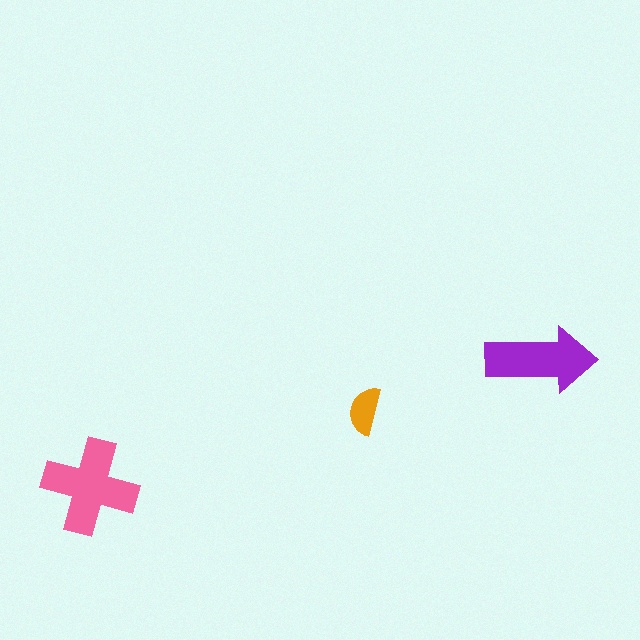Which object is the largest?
The pink cross.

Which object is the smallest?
The orange semicircle.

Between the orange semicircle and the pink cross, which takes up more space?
The pink cross.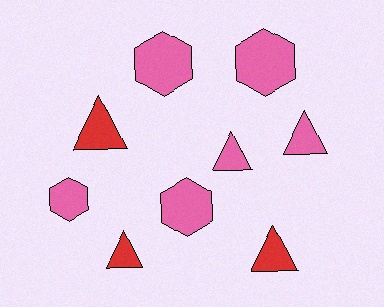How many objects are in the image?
There are 9 objects.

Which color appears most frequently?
Pink, with 6 objects.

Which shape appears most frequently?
Triangle, with 5 objects.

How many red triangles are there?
There are 3 red triangles.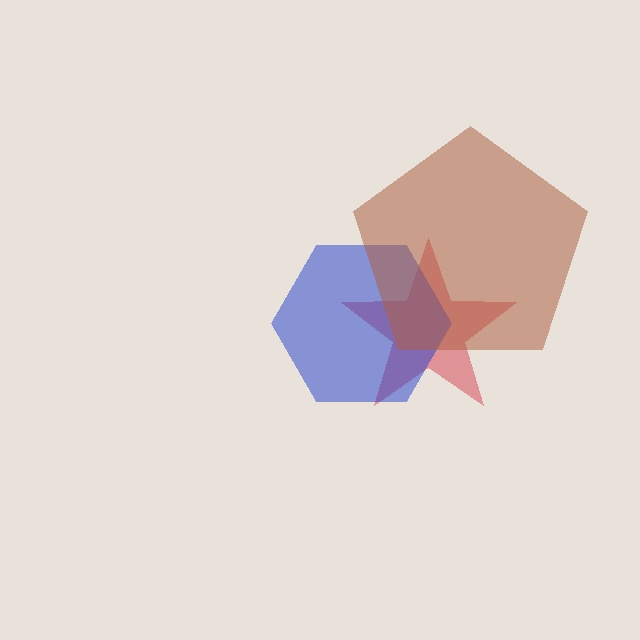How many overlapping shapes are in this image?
There are 3 overlapping shapes in the image.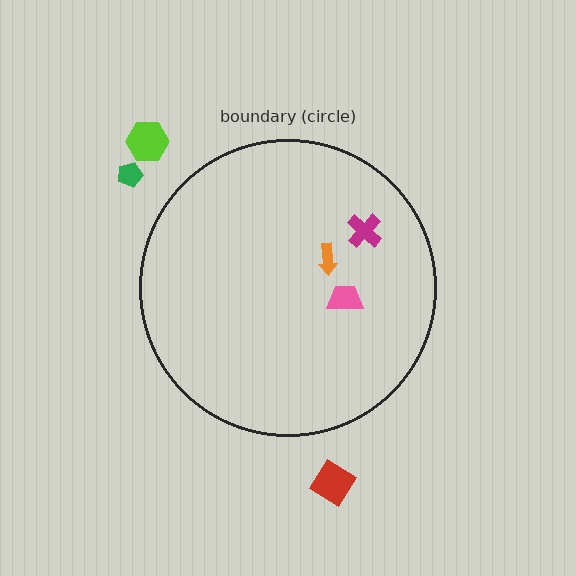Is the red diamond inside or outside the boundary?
Outside.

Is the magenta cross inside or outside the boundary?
Inside.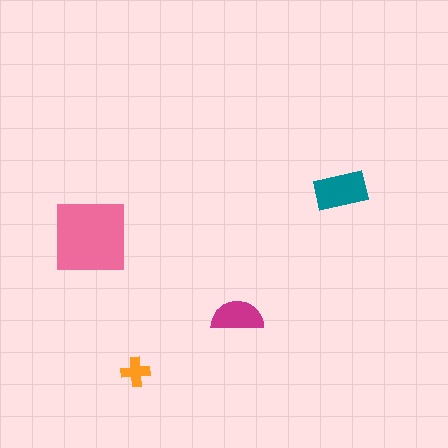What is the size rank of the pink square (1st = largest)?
1st.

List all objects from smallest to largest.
The orange cross, the magenta semicircle, the teal rectangle, the pink square.